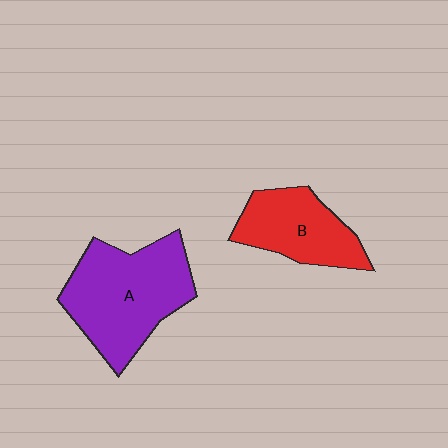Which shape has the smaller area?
Shape B (red).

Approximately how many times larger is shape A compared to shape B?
Approximately 1.5 times.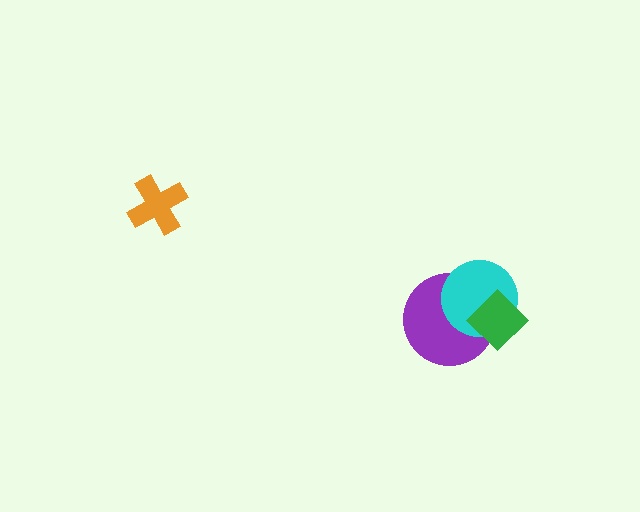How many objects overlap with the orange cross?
0 objects overlap with the orange cross.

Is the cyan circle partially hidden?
Yes, it is partially covered by another shape.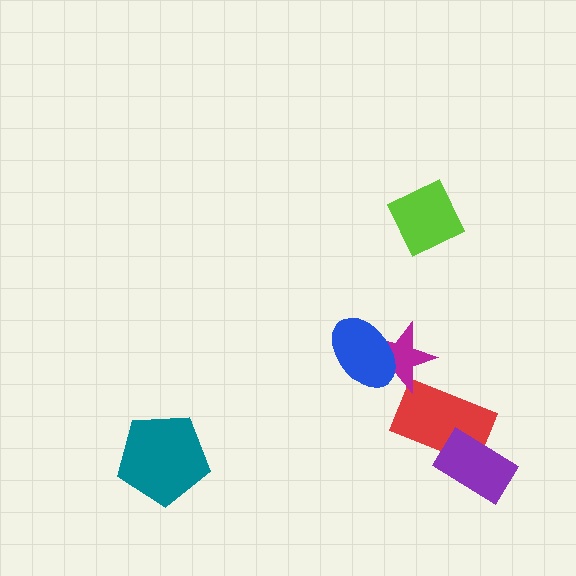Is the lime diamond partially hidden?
No, no other shape covers it.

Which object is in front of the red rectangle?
The purple rectangle is in front of the red rectangle.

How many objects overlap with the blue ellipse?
1 object overlaps with the blue ellipse.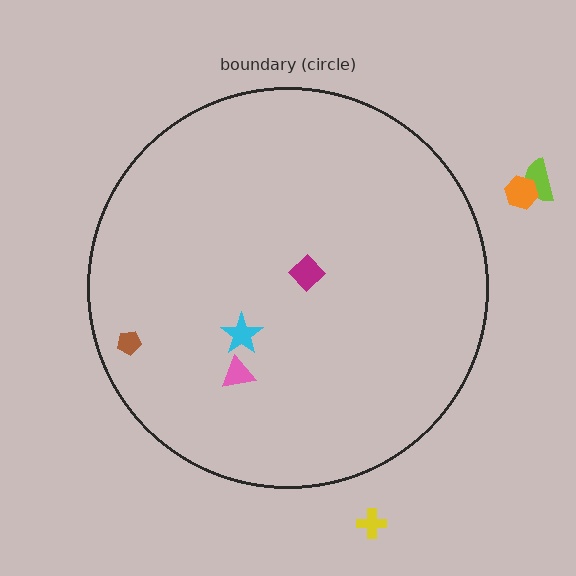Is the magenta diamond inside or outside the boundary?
Inside.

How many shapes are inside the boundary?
4 inside, 3 outside.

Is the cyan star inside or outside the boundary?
Inside.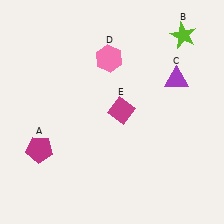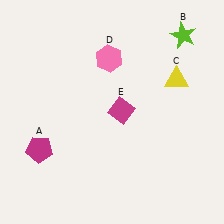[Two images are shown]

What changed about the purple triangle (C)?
In Image 1, C is purple. In Image 2, it changed to yellow.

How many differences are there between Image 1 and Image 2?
There is 1 difference between the two images.